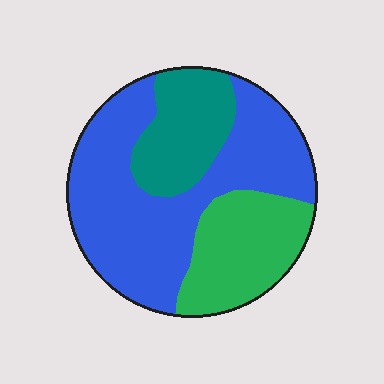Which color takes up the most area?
Blue, at roughly 55%.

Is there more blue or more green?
Blue.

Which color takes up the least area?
Teal, at roughly 20%.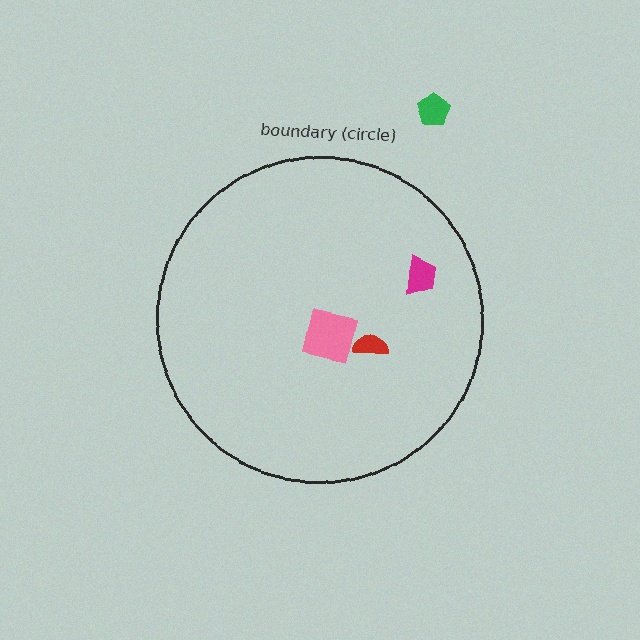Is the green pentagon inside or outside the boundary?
Outside.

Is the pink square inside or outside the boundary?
Inside.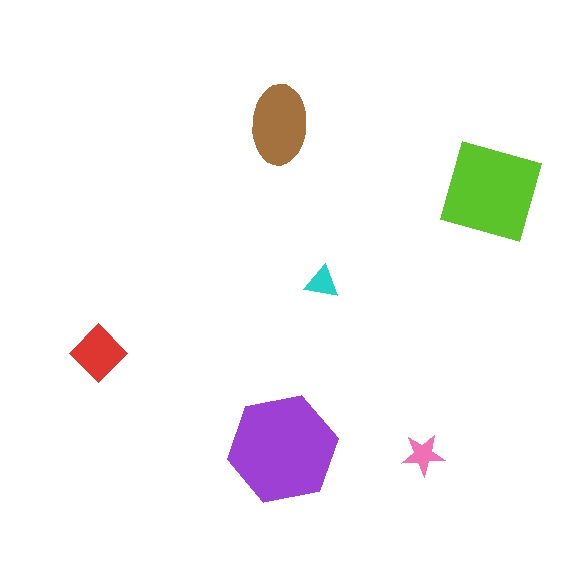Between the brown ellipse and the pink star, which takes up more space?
The brown ellipse.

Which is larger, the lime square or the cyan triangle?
The lime square.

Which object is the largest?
The purple hexagon.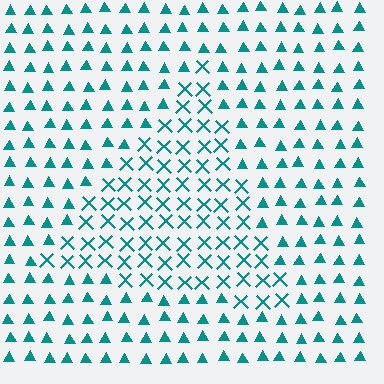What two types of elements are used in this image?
The image uses X marks inside the triangle region and triangles outside it.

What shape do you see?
I see a triangle.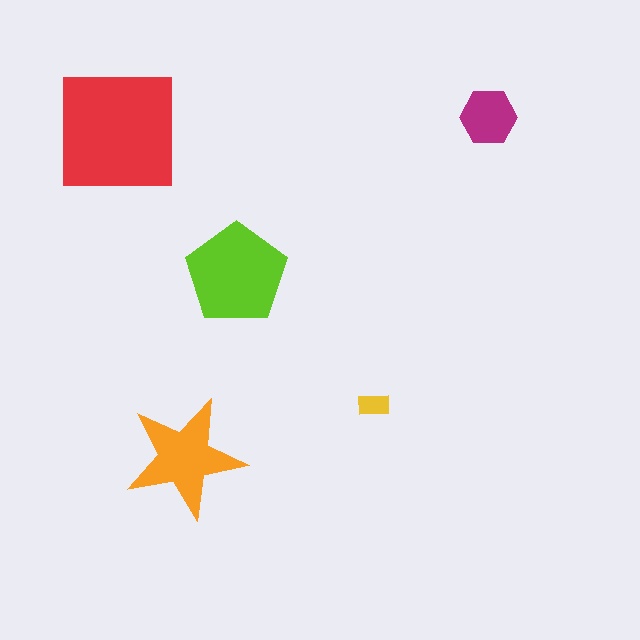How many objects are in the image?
There are 5 objects in the image.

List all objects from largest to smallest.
The red square, the lime pentagon, the orange star, the magenta hexagon, the yellow rectangle.